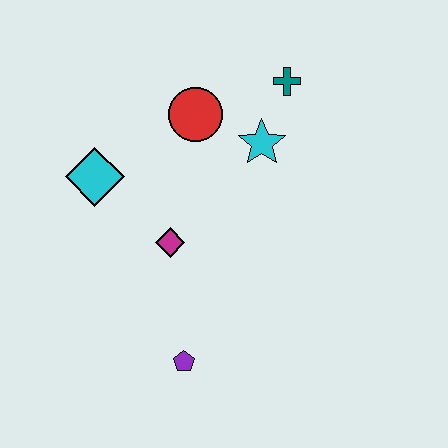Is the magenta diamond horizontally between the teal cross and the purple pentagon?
No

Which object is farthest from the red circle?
The purple pentagon is farthest from the red circle.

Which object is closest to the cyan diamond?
The magenta diamond is closest to the cyan diamond.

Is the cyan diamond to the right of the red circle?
No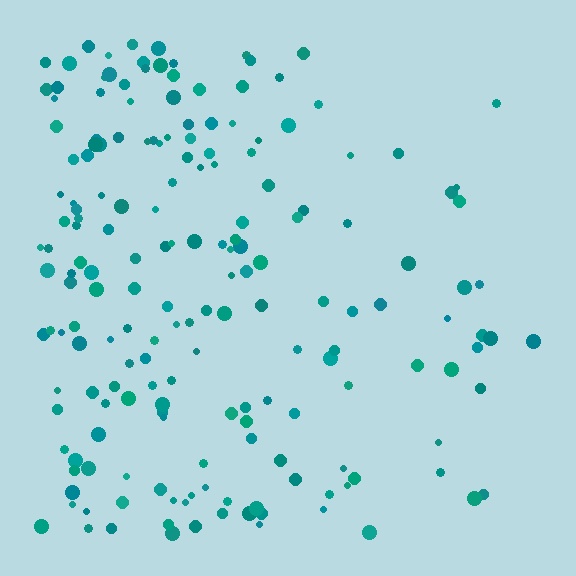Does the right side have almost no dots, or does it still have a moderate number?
Still a moderate number, just noticeably fewer than the left.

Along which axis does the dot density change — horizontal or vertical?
Horizontal.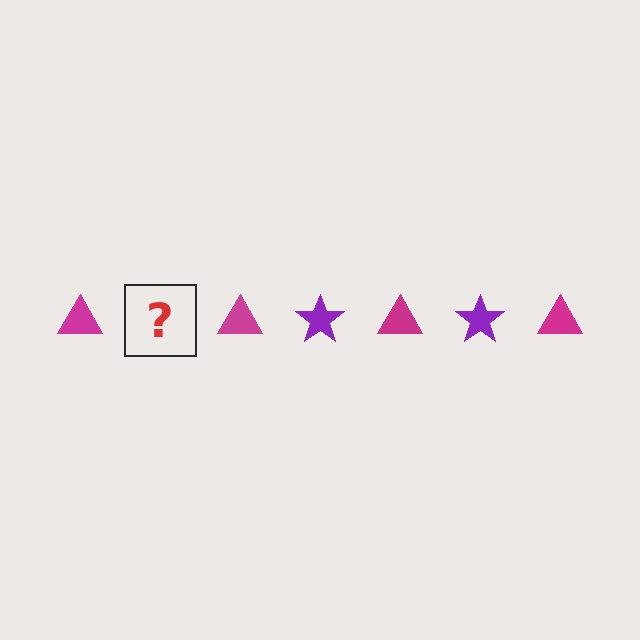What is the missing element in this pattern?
The missing element is a purple star.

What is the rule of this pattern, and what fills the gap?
The rule is that the pattern alternates between magenta triangle and purple star. The gap should be filled with a purple star.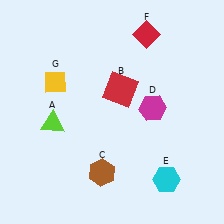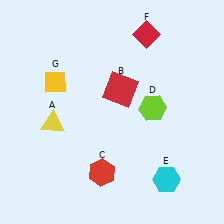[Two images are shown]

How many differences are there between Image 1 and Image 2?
There are 3 differences between the two images.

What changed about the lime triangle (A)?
In Image 1, A is lime. In Image 2, it changed to yellow.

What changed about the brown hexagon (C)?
In Image 1, C is brown. In Image 2, it changed to red.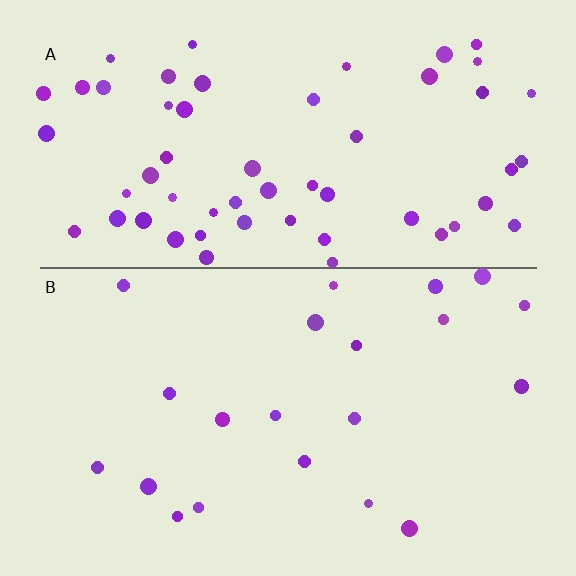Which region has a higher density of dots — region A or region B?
A (the top).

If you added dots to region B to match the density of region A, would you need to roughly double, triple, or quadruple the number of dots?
Approximately triple.